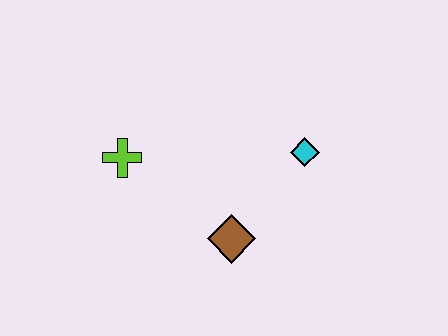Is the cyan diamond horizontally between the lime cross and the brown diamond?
No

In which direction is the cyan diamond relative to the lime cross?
The cyan diamond is to the right of the lime cross.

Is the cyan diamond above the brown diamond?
Yes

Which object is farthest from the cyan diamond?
The lime cross is farthest from the cyan diamond.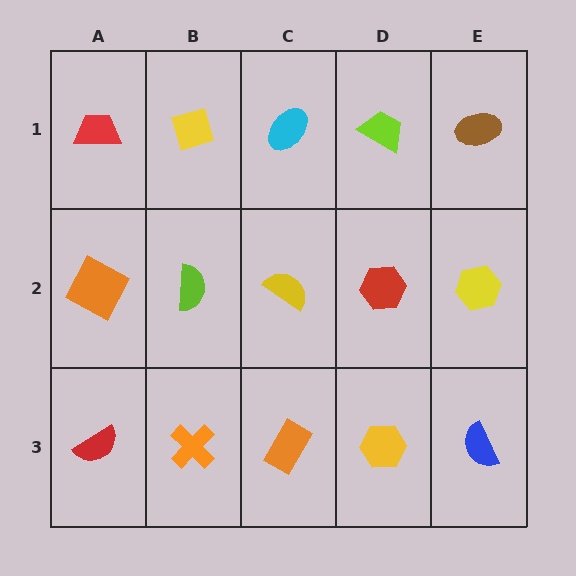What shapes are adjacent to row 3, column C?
A yellow semicircle (row 2, column C), an orange cross (row 3, column B), a yellow hexagon (row 3, column D).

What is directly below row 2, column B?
An orange cross.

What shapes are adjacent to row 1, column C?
A yellow semicircle (row 2, column C), a yellow diamond (row 1, column B), a lime trapezoid (row 1, column D).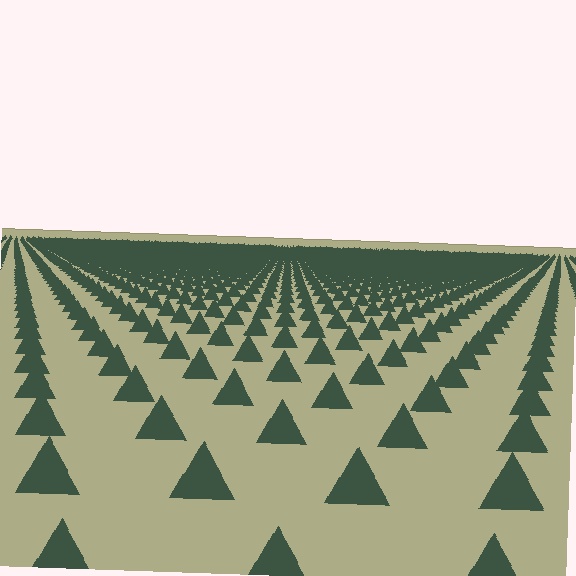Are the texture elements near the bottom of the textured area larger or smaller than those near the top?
Larger. Near the bottom, elements are closer to the viewer and appear at a bigger on-screen size.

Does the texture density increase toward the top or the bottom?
Density increases toward the top.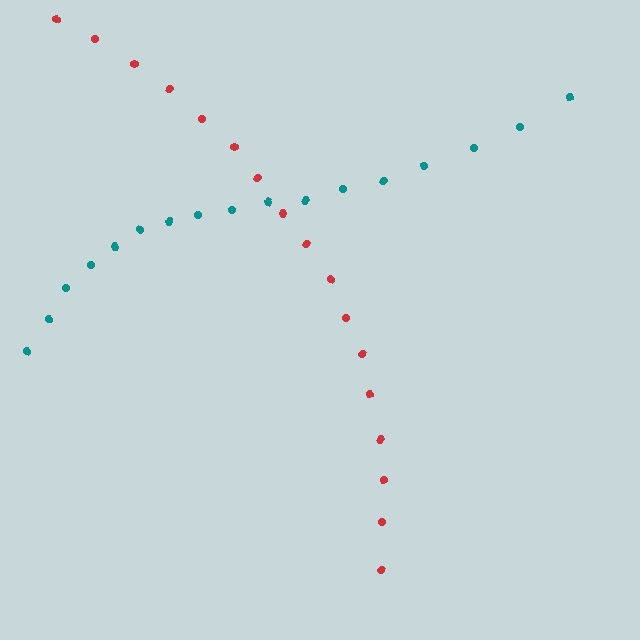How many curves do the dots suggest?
There are 2 distinct paths.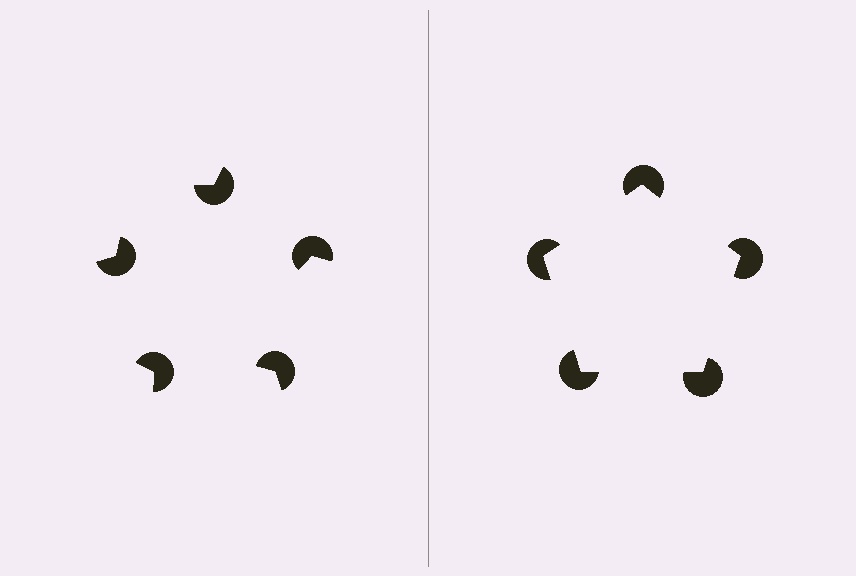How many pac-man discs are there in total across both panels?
10 — 5 on each side.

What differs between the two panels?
The pac-man discs are positioned identically on both sides; only the wedge orientations differ. On the right they align to a pentagon; on the left they are misaligned.